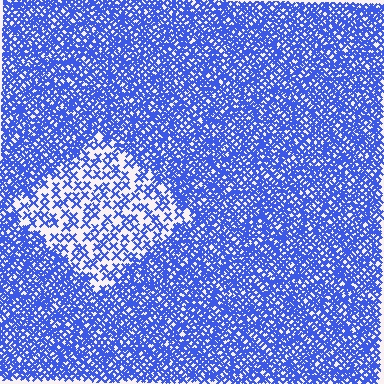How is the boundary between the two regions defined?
The boundary is defined by a change in element density (approximately 2.5x ratio). All elements are the same color, size, and shape.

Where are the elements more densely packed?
The elements are more densely packed outside the diamond boundary.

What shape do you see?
I see a diamond.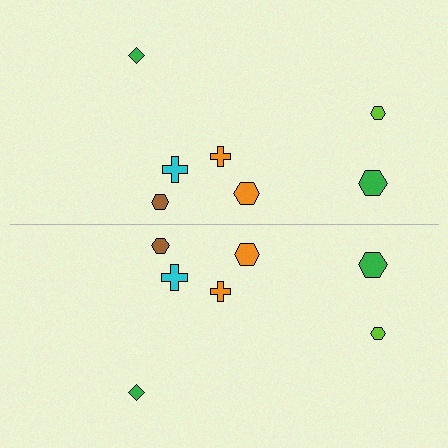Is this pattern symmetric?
Yes, this pattern has bilateral (reflection) symmetry.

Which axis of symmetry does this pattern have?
The pattern has a horizontal axis of symmetry running through the center of the image.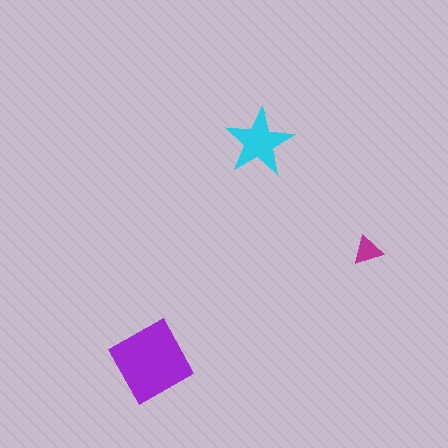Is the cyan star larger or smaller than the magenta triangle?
Larger.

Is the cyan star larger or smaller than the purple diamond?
Smaller.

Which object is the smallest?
The magenta triangle.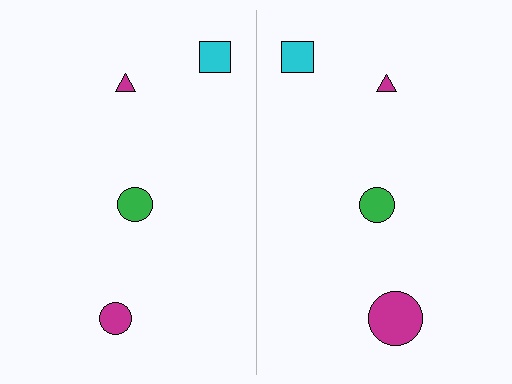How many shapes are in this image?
There are 8 shapes in this image.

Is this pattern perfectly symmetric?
No, the pattern is not perfectly symmetric. The magenta circle on the right side has a different size than its mirror counterpart.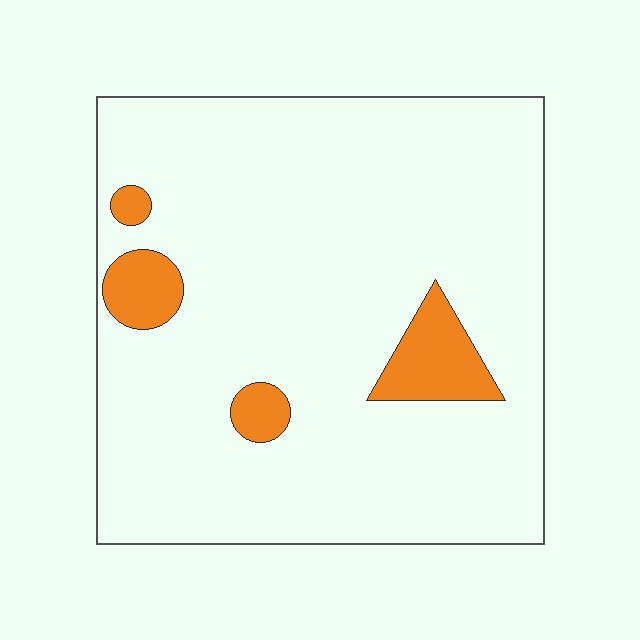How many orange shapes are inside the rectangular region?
4.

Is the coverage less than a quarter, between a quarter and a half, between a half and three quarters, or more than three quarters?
Less than a quarter.